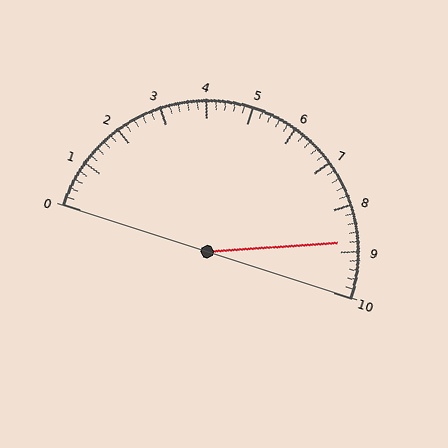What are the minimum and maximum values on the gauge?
The gauge ranges from 0 to 10.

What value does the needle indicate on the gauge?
The needle indicates approximately 8.8.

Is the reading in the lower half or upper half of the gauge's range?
The reading is in the upper half of the range (0 to 10).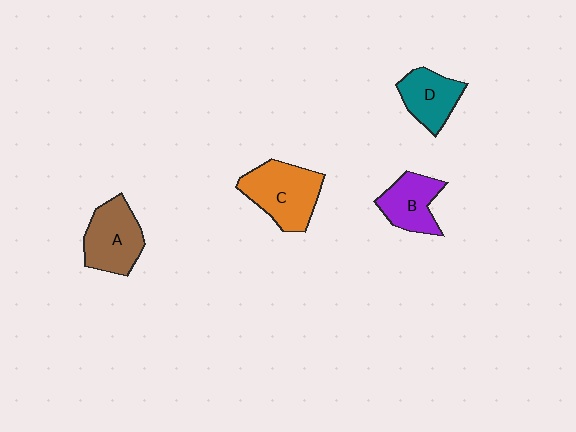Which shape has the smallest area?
Shape D (teal).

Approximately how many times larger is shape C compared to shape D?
Approximately 1.4 times.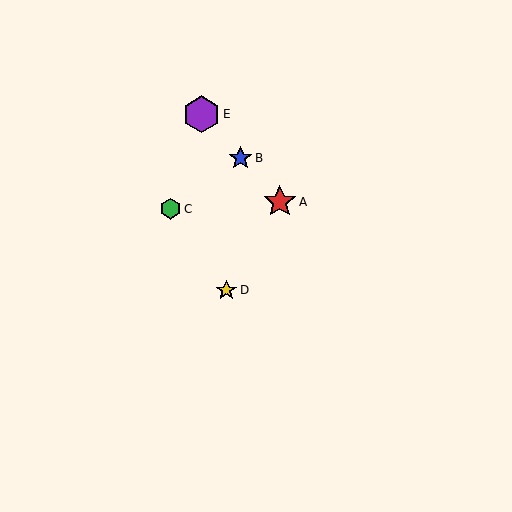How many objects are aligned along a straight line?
3 objects (A, B, E) are aligned along a straight line.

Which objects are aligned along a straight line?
Objects A, B, E are aligned along a straight line.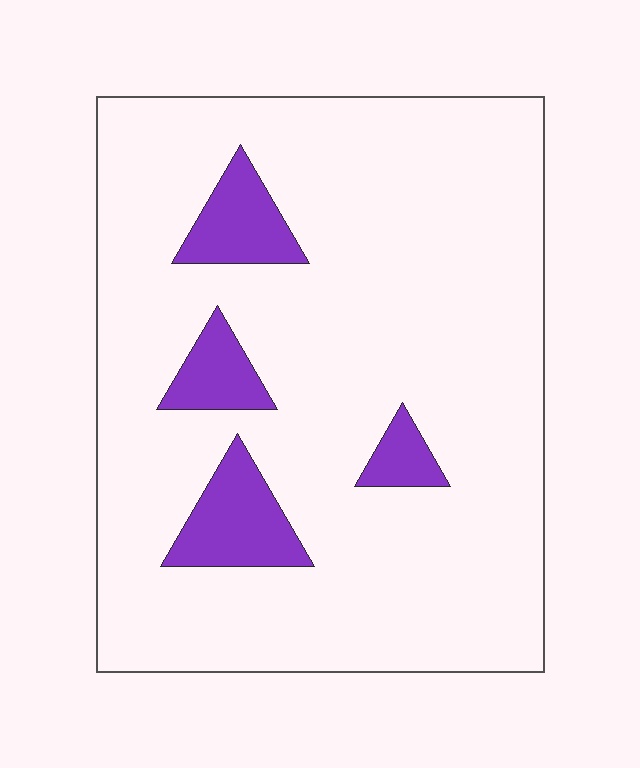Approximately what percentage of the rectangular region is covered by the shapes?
Approximately 10%.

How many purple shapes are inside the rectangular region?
4.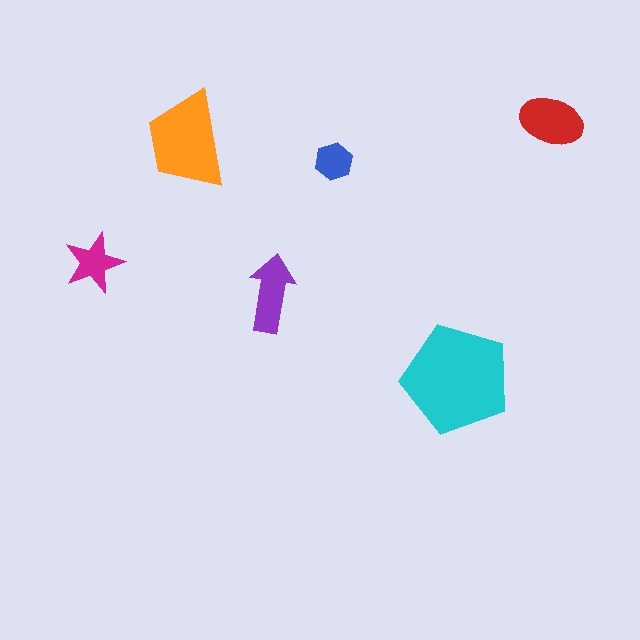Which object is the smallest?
The blue hexagon.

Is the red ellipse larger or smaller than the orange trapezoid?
Smaller.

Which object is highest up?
The red ellipse is topmost.